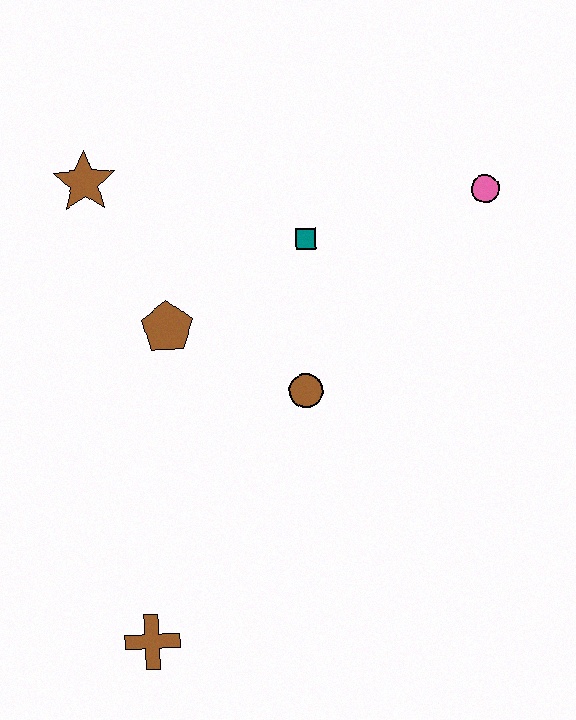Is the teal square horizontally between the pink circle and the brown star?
Yes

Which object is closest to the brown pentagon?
The brown circle is closest to the brown pentagon.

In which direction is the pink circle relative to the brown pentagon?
The pink circle is to the right of the brown pentagon.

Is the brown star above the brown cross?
Yes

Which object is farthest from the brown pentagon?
The pink circle is farthest from the brown pentagon.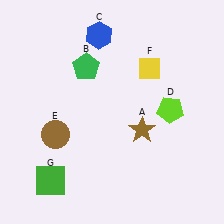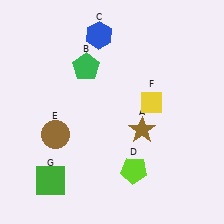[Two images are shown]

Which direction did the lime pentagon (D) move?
The lime pentagon (D) moved down.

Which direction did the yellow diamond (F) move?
The yellow diamond (F) moved down.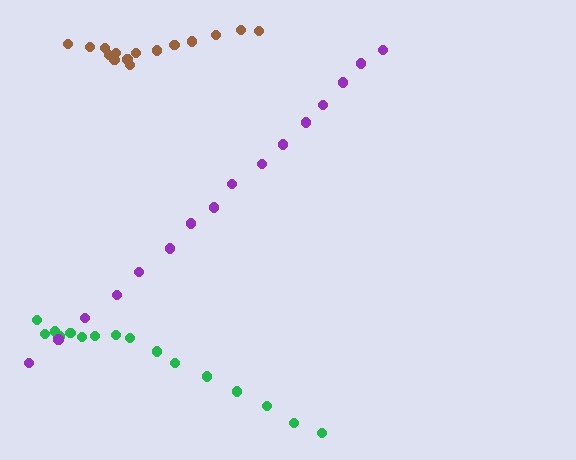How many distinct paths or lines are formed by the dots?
There are 3 distinct paths.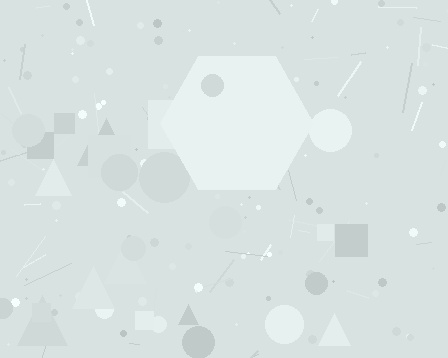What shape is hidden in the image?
A hexagon is hidden in the image.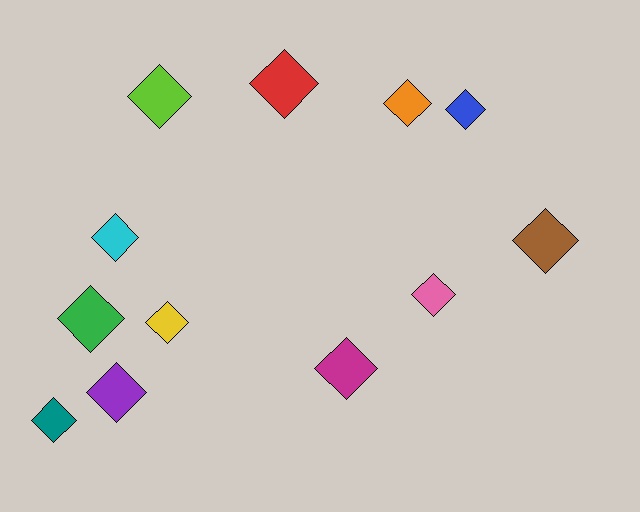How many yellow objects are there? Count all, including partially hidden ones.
There is 1 yellow object.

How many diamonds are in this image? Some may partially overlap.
There are 12 diamonds.